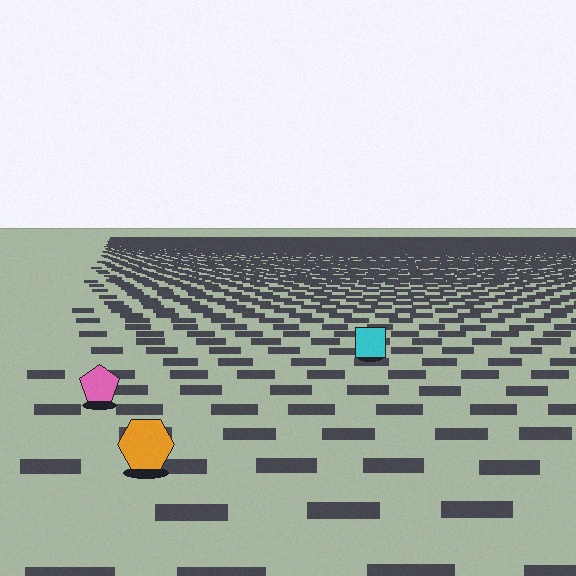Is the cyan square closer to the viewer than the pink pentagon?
No. The pink pentagon is closer — you can tell from the texture gradient: the ground texture is coarser near it.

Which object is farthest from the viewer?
The cyan square is farthest from the viewer. It appears smaller and the ground texture around it is denser.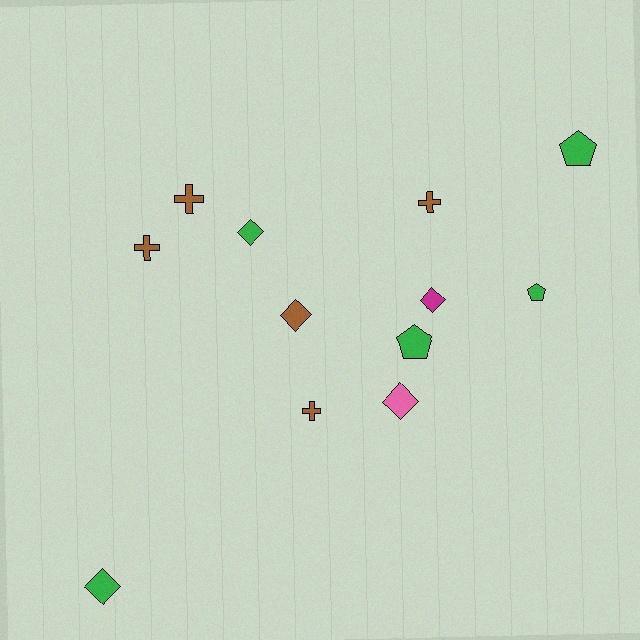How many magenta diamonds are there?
There is 1 magenta diamond.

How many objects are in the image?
There are 12 objects.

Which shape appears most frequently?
Diamond, with 5 objects.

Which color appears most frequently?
Green, with 5 objects.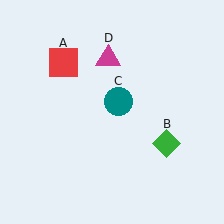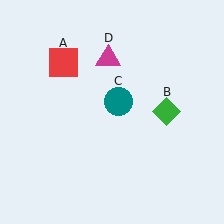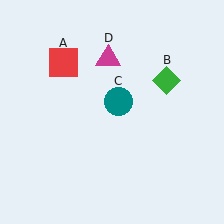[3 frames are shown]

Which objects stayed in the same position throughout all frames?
Red square (object A) and teal circle (object C) and magenta triangle (object D) remained stationary.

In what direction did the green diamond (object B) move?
The green diamond (object B) moved up.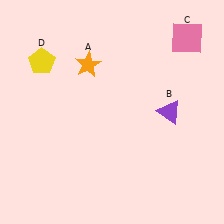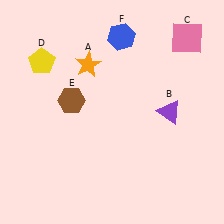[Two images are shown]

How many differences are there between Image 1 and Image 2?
There are 2 differences between the two images.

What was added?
A brown hexagon (E), a blue hexagon (F) were added in Image 2.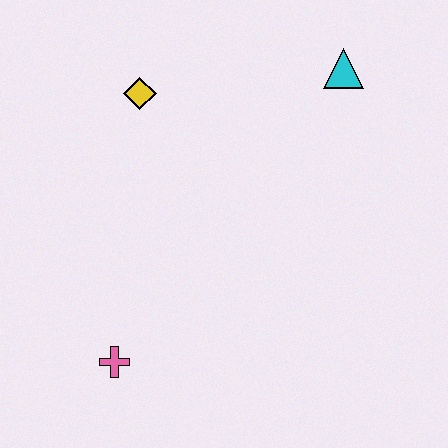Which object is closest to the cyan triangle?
The yellow diamond is closest to the cyan triangle.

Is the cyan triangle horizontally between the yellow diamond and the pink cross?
No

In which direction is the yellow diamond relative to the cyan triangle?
The yellow diamond is to the left of the cyan triangle.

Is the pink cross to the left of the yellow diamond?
Yes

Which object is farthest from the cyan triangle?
The pink cross is farthest from the cyan triangle.